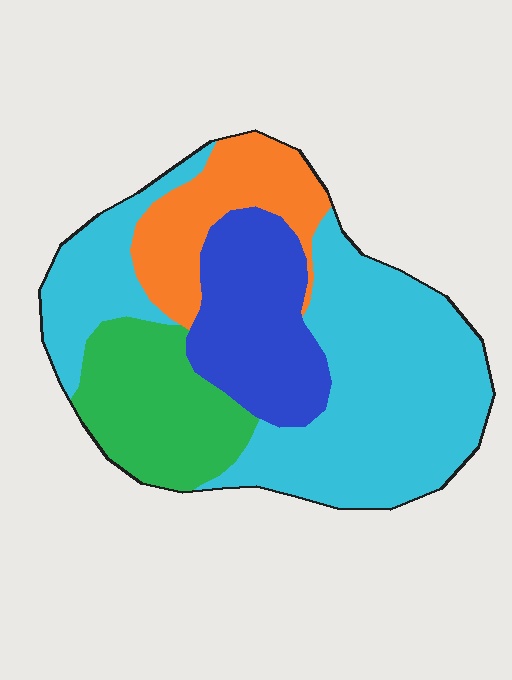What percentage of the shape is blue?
Blue takes up about one fifth (1/5) of the shape.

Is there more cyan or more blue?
Cyan.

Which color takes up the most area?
Cyan, at roughly 50%.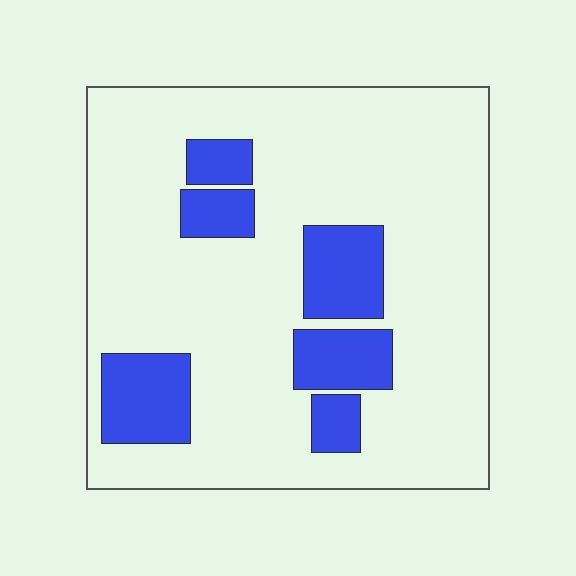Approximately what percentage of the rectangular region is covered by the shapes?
Approximately 20%.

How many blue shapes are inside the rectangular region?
6.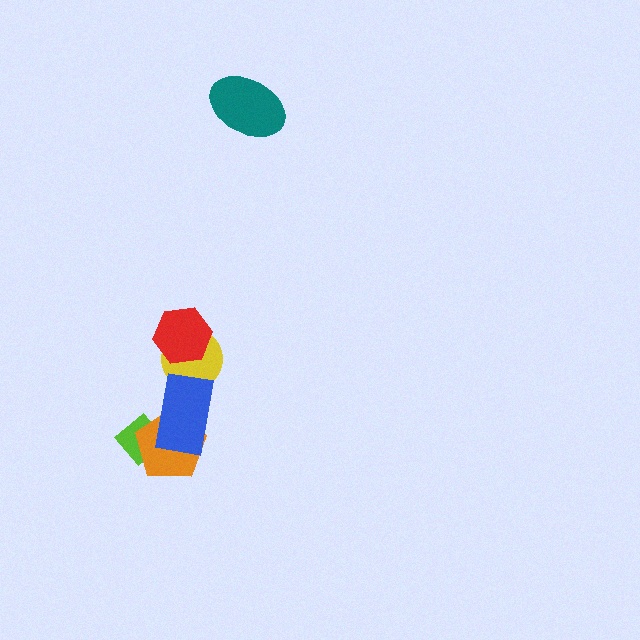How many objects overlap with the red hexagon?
1 object overlaps with the red hexagon.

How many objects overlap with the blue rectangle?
3 objects overlap with the blue rectangle.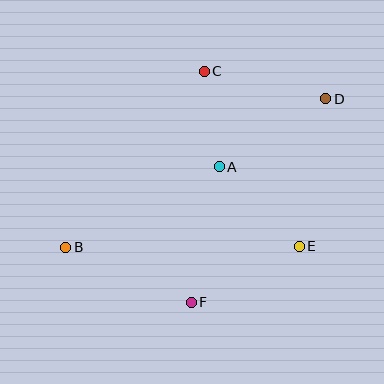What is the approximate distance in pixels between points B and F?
The distance between B and F is approximately 137 pixels.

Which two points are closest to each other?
Points A and C are closest to each other.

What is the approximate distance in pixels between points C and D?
The distance between C and D is approximately 124 pixels.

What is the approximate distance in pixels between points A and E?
The distance between A and E is approximately 113 pixels.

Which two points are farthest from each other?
Points B and D are farthest from each other.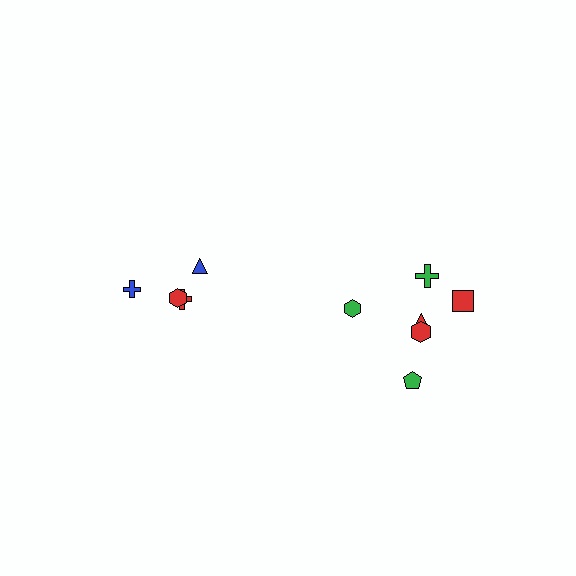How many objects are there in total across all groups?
There are 10 objects.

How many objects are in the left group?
There are 4 objects.